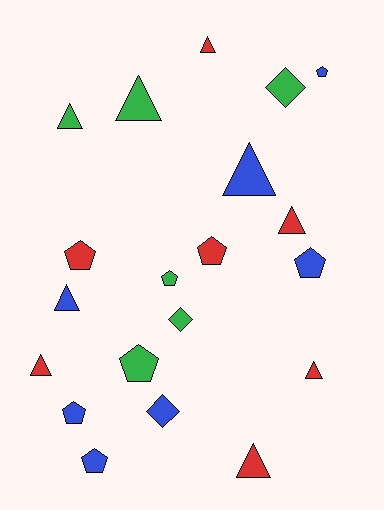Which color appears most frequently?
Blue, with 7 objects.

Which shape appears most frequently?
Triangle, with 9 objects.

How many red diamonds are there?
There are no red diamonds.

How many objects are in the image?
There are 20 objects.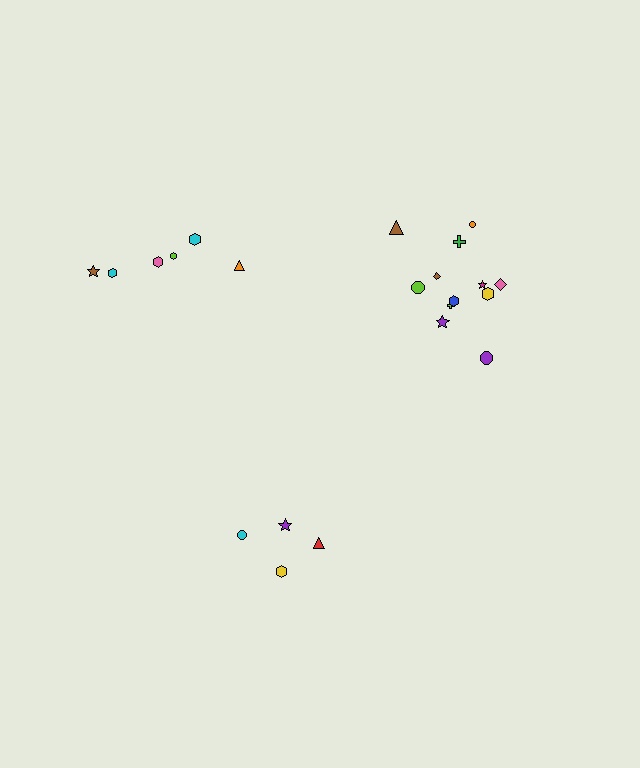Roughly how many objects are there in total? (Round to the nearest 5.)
Roughly 20 objects in total.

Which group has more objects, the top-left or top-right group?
The top-right group.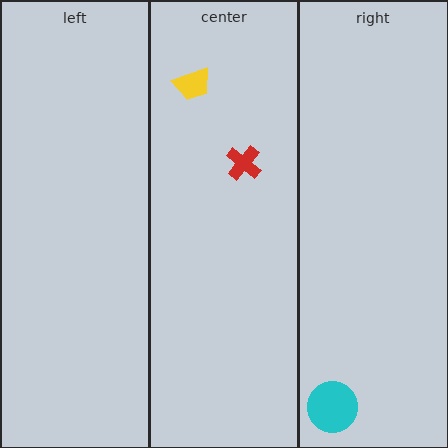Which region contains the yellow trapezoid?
The center region.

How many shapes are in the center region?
2.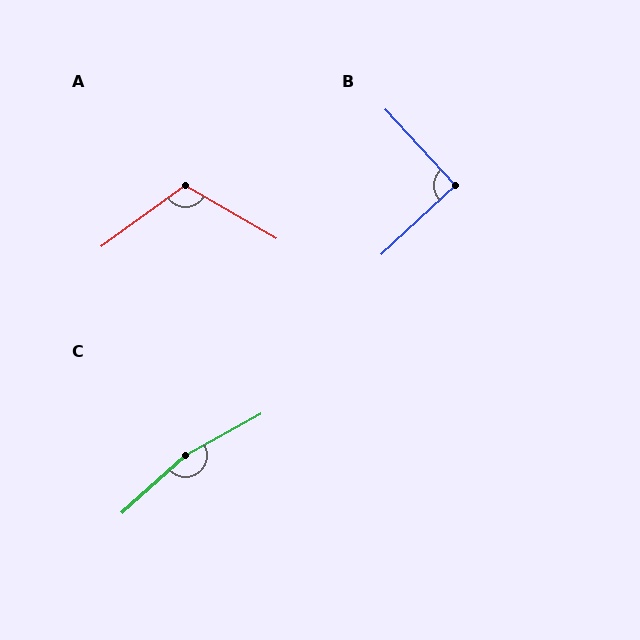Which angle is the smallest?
B, at approximately 90 degrees.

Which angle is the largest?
C, at approximately 167 degrees.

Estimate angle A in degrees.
Approximately 114 degrees.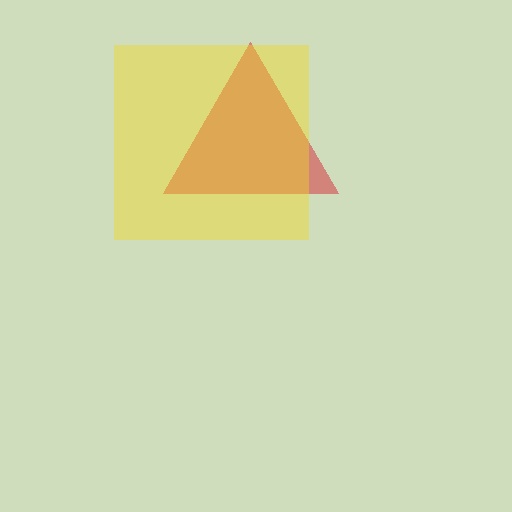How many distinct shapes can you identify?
There are 2 distinct shapes: a red triangle, a yellow square.